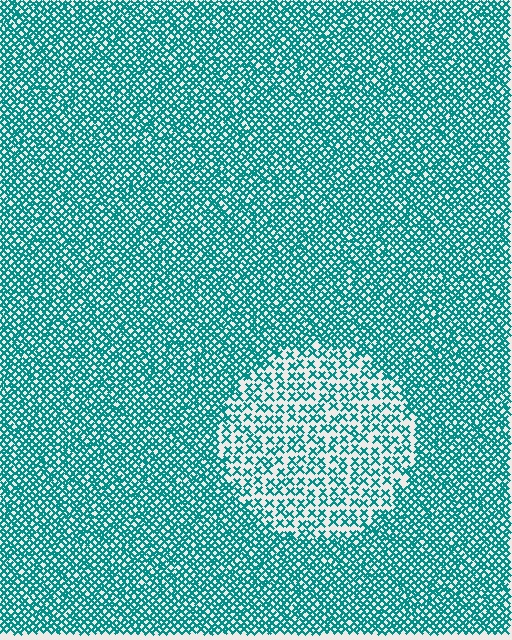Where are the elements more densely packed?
The elements are more densely packed outside the circle boundary.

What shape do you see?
I see a circle.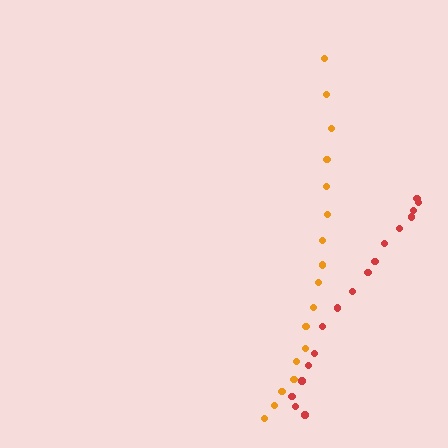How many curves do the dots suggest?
There are 2 distinct paths.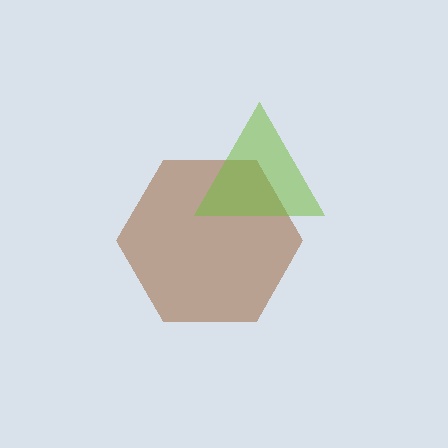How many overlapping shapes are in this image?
There are 2 overlapping shapes in the image.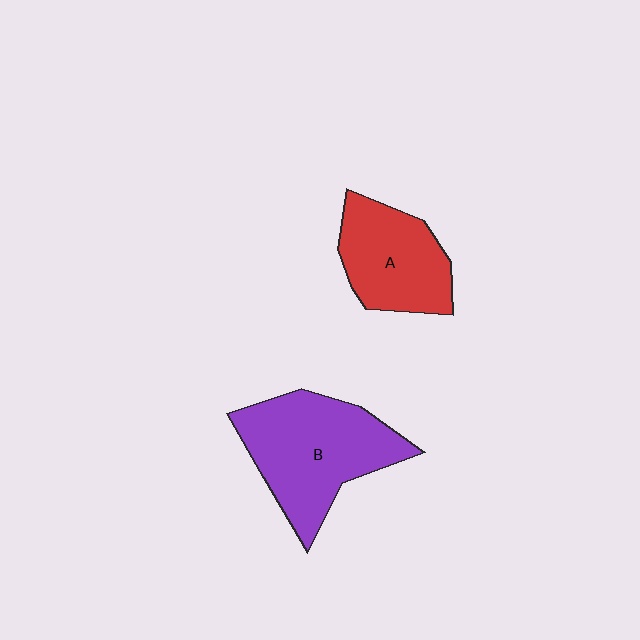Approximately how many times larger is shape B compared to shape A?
Approximately 1.4 times.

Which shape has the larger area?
Shape B (purple).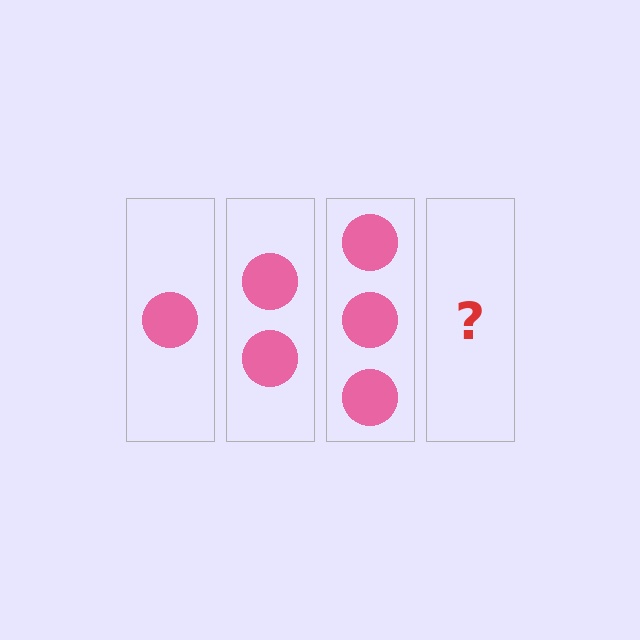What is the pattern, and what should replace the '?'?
The pattern is that each step adds one more circle. The '?' should be 4 circles.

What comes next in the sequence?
The next element should be 4 circles.